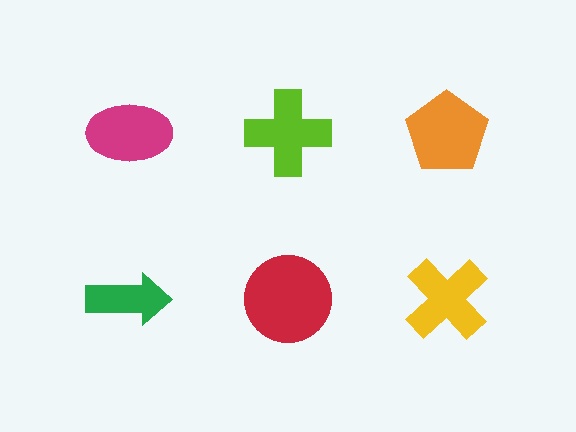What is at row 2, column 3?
A yellow cross.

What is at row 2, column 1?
A green arrow.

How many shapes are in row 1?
3 shapes.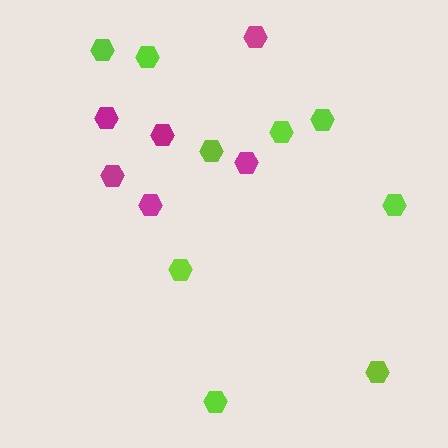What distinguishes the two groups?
There are 2 groups: one group of magenta hexagons (6) and one group of lime hexagons (9).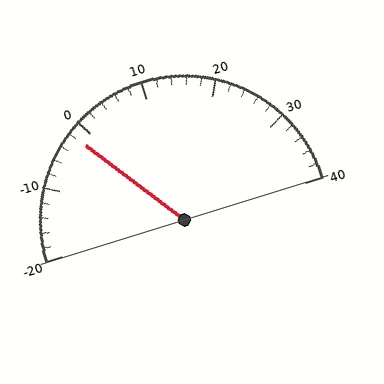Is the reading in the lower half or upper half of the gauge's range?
The reading is in the lower half of the range (-20 to 40).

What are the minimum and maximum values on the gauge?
The gauge ranges from -20 to 40.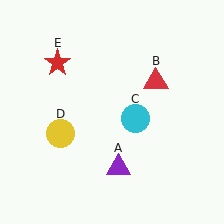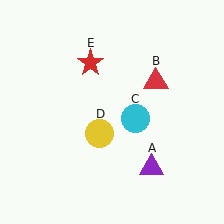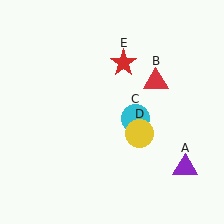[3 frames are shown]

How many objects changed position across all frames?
3 objects changed position: purple triangle (object A), yellow circle (object D), red star (object E).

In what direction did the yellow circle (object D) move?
The yellow circle (object D) moved right.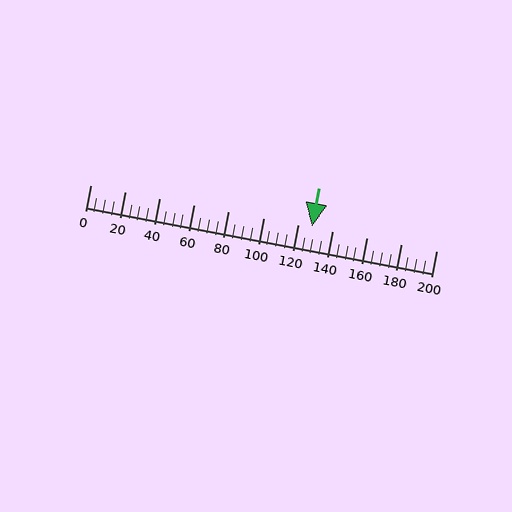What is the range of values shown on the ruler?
The ruler shows values from 0 to 200.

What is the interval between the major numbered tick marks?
The major tick marks are spaced 20 units apart.